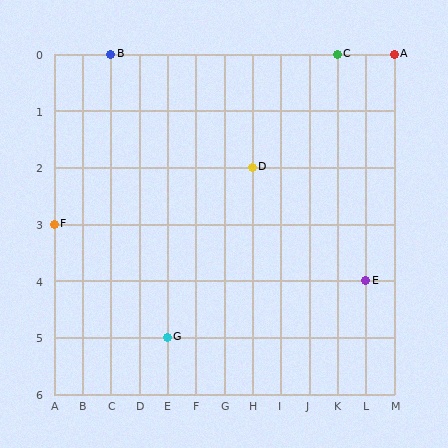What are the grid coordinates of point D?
Point D is at grid coordinates (H, 2).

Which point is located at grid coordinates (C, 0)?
Point B is at (C, 0).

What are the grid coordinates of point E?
Point E is at grid coordinates (L, 4).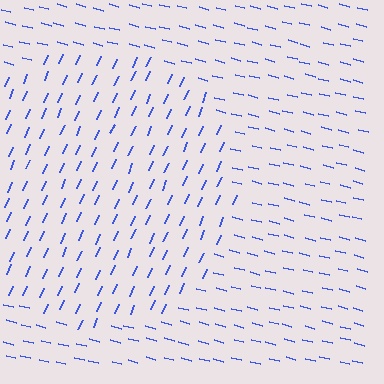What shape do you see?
I see a circle.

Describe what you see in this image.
The image is filled with small blue line segments. A circle region in the image has lines oriented differently from the surrounding lines, creating a visible texture boundary.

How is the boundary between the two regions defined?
The boundary is defined purely by a change in line orientation (approximately 81 degrees difference). All lines are the same color and thickness.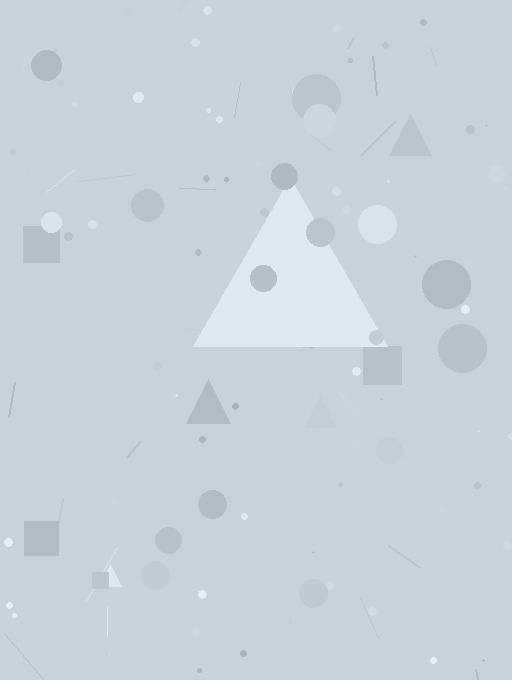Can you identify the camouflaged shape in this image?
The camouflaged shape is a triangle.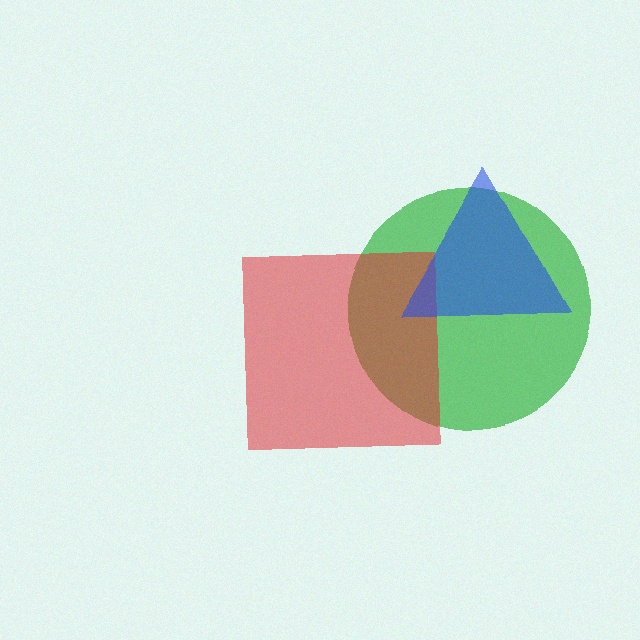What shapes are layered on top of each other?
The layered shapes are: a green circle, a red square, a blue triangle.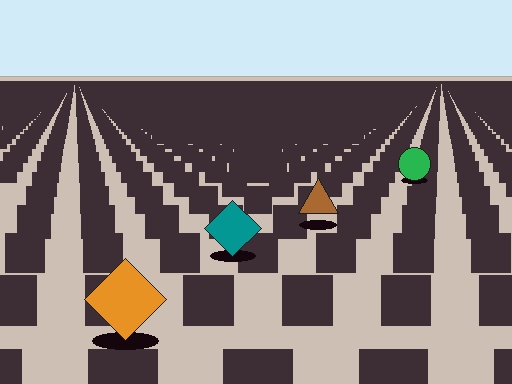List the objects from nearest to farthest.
From nearest to farthest: the orange diamond, the teal diamond, the brown triangle, the green circle.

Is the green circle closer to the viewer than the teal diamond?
No. The teal diamond is closer — you can tell from the texture gradient: the ground texture is coarser near it.